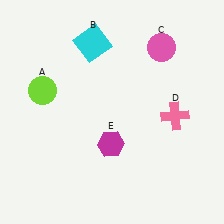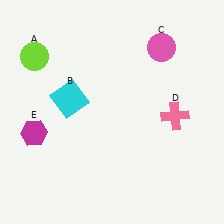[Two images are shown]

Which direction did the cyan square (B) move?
The cyan square (B) moved down.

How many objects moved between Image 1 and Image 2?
3 objects moved between the two images.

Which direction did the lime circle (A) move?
The lime circle (A) moved up.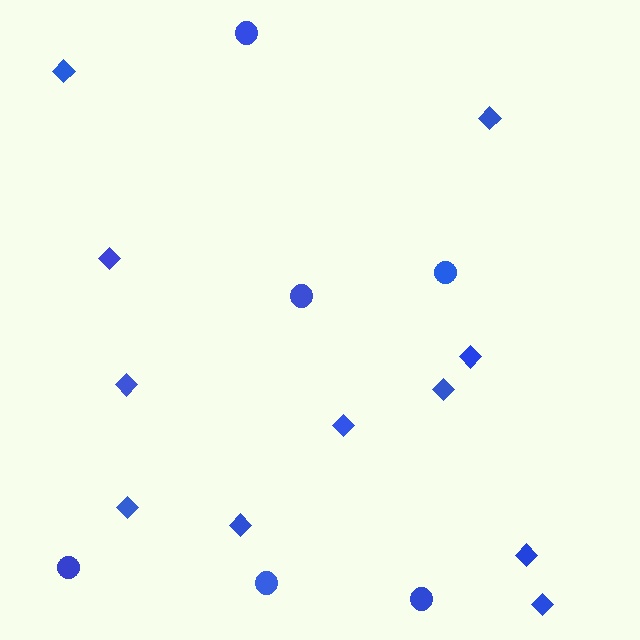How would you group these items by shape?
There are 2 groups: one group of diamonds (11) and one group of circles (6).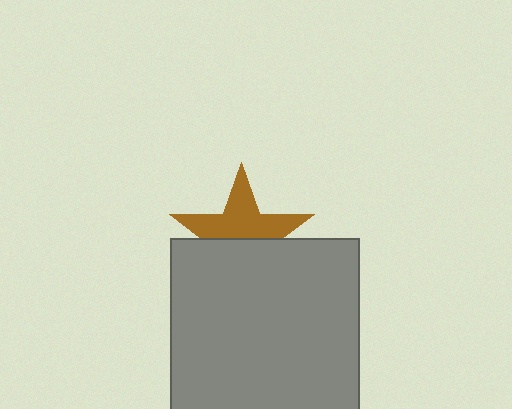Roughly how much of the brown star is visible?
About half of it is visible (roughly 54%).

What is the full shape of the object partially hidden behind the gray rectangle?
The partially hidden object is a brown star.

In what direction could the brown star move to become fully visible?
The brown star could move up. That would shift it out from behind the gray rectangle entirely.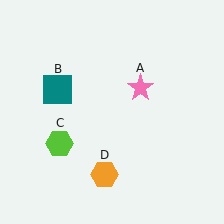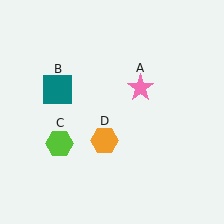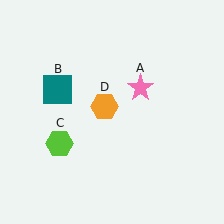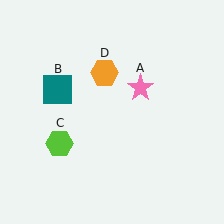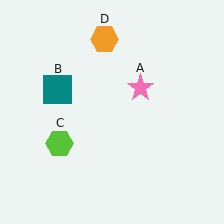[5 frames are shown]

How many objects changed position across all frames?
1 object changed position: orange hexagon (object D).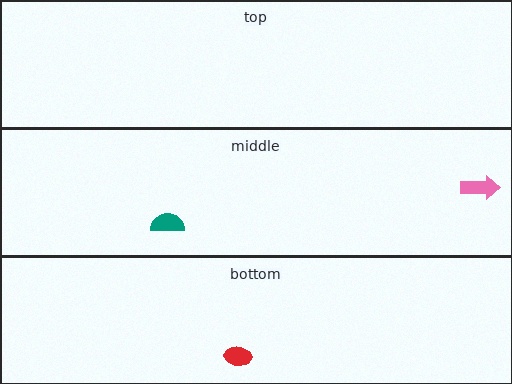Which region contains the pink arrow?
The middle region.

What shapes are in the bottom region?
The red ellipse.